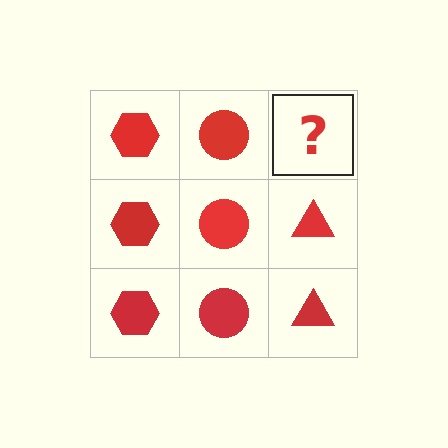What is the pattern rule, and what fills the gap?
The rule is that each column has a consistent shape. The gap should be filled with a red triangle.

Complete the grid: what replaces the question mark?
The question mark should be replaced with a red triangle.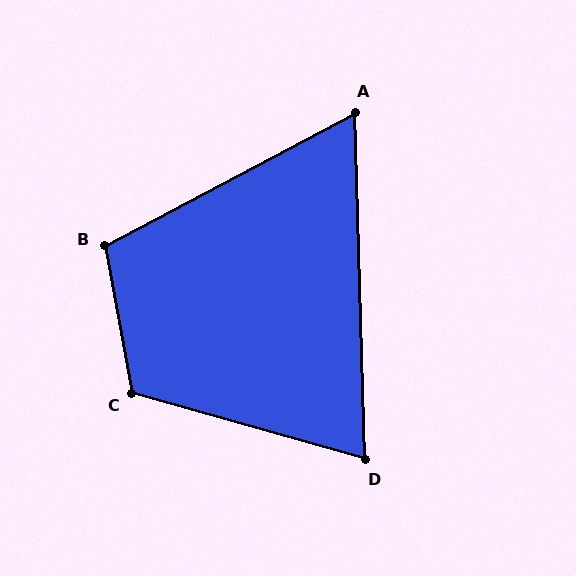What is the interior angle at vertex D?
Approximately 72 degrees (acute).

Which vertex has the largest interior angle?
C, at approximately 116 degrees.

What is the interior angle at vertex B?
Approximately 108 degrees (obtuse).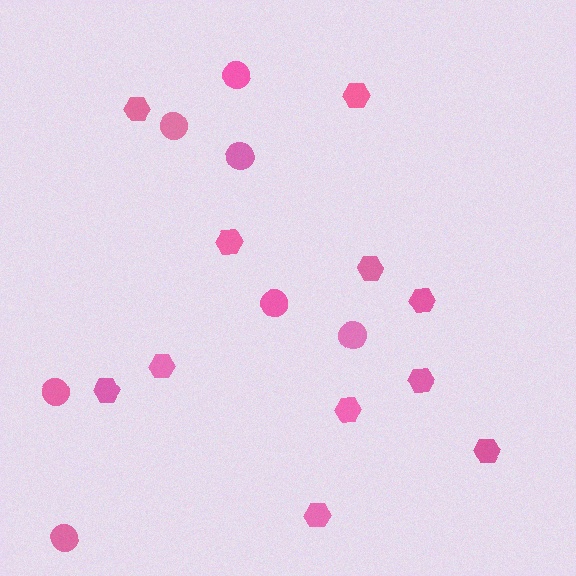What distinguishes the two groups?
There are 2 groups: one group of circles (7) and one group of hexagons (11).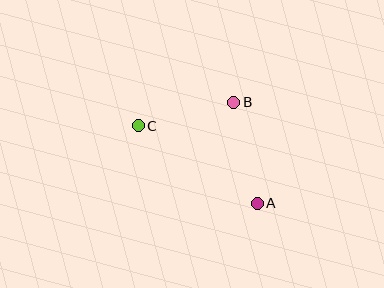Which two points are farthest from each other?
Points A and C are farthest from each other.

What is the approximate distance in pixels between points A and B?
The distance between A and B is approximately 103 pixels.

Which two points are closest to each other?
Points B and C are closest to each other.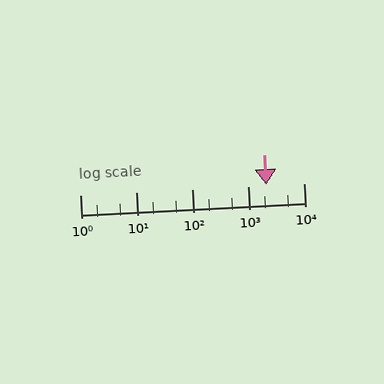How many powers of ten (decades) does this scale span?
The scale spans 4 decades, from 1 to 10000.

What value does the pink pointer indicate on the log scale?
The pointer indicates approximately 2100.